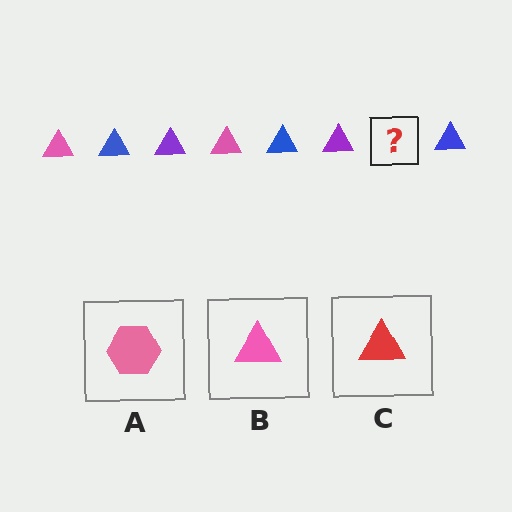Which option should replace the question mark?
Option B.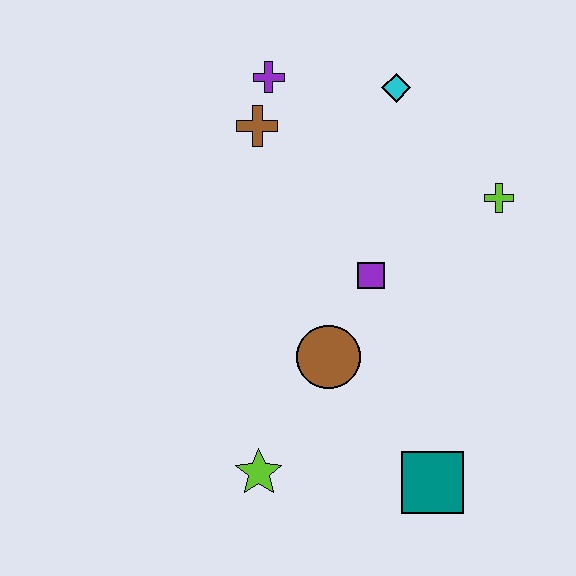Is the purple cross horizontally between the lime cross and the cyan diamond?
No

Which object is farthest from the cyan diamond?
The lime star is farthest from the cyan diamond.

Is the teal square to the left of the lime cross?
Yes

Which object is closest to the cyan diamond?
The purple cross is closest to the cyan diamond.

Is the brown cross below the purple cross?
Yes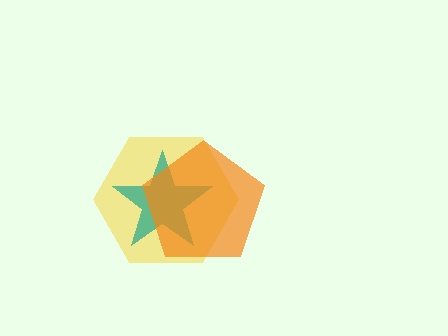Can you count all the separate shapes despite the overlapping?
Yes, there are 3 separate shapes.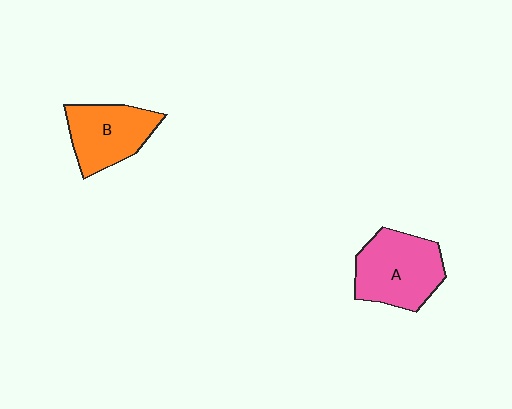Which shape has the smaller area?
Shape B (orange).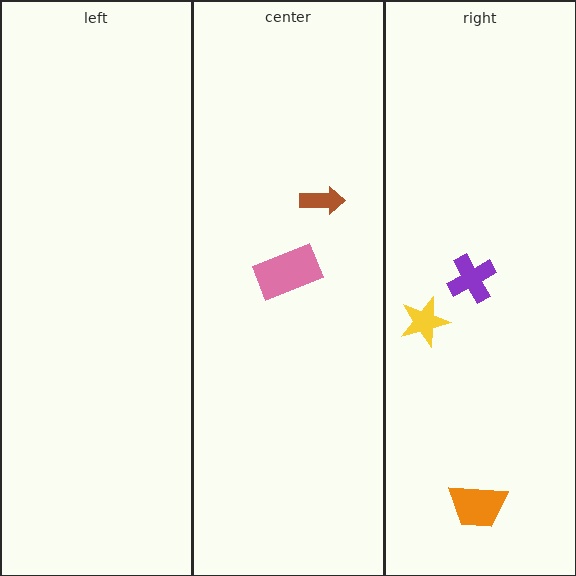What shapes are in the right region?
The yellow star, the purple cross, the orange trapezoid.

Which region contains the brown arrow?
The center region.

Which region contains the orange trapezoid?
The right region.